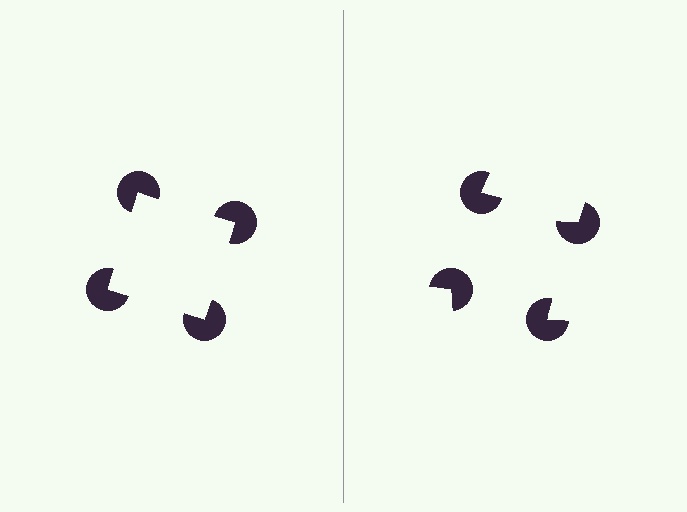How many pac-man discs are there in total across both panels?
8 — 4 on each side.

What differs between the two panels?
The pac-man discs are positioned identically on both sides; only the wedge orientations differ. On the left they align to a square; on the right they are misaligned.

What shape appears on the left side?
An illusory square.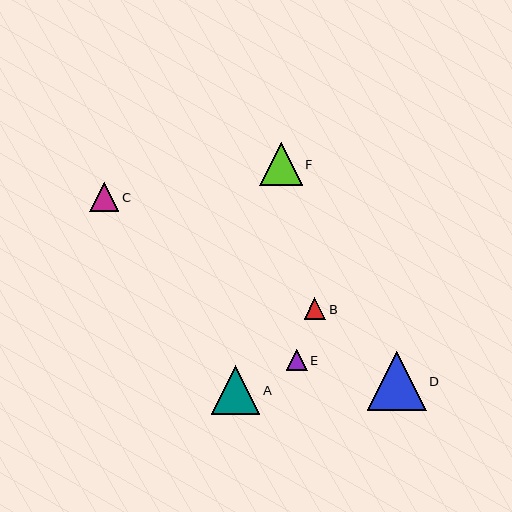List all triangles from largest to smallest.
From largest to smallest: D, A, F, C, B, E.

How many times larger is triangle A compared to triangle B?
Triangle A is approximately 2.2 times the size of triangle B.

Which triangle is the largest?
Triangle D is the largest with a size of approximately 59 pixels.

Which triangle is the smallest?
Triangle E is the smallest with a size of approximately 21 pixels.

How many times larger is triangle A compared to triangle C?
Triangle A is approximately 1.7 times the size of triangle C.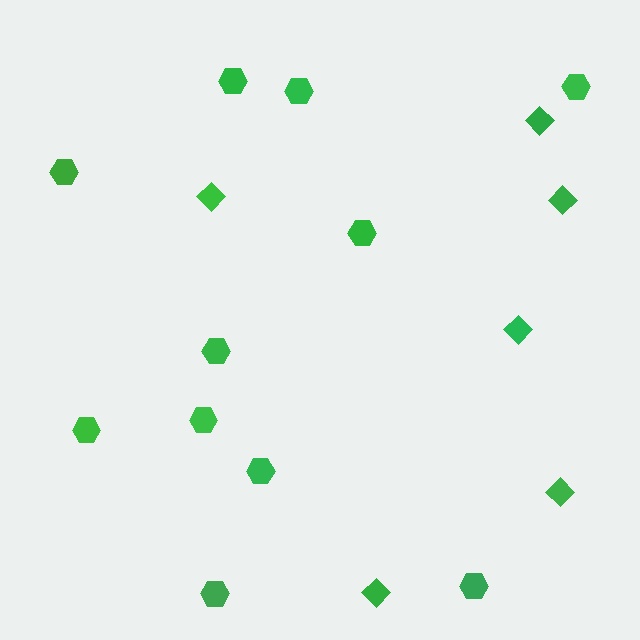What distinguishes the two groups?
There are 2 groups: one group of diamonds (6) and one group of hexagons (11).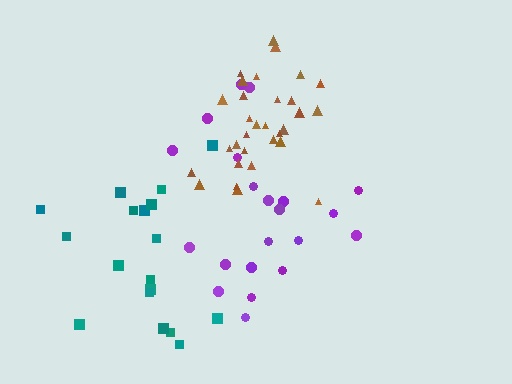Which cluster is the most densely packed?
Brown.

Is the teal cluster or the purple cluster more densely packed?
Purple.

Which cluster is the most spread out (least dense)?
Teal.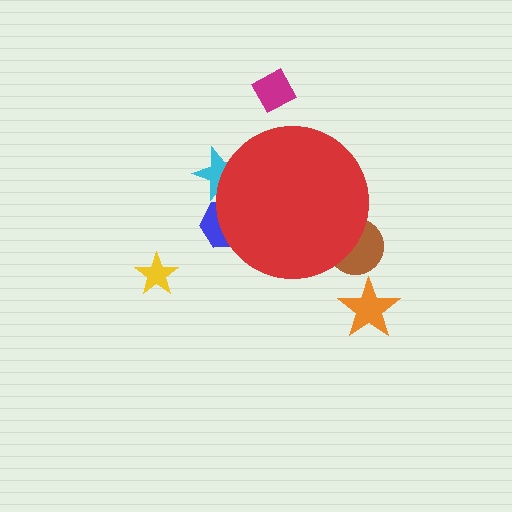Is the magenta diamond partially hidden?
No, the magenta diamond is fully visible.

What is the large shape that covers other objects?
A red circle.